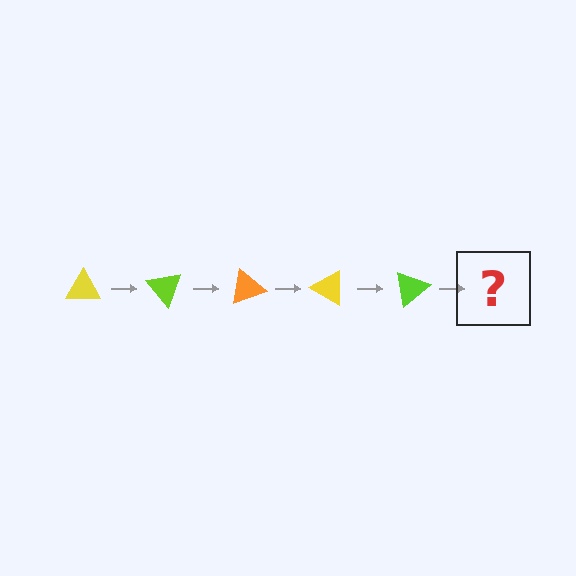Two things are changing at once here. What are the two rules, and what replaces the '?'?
The two rules are that it rotates 50 degrees each step and the color cycles through yellow, lime, and orange. The '?' should be an orange triangle, rotated 250 degrees from the start.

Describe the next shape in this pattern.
It should be an orange triangle, rotated 250 degrees from the start.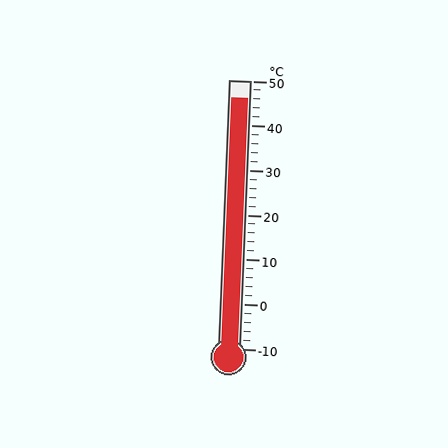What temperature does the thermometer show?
The thermometer shows approximately 46°C.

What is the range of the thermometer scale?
The thermometer scale ranges from -10°C to 50°C.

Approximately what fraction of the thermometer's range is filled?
The thermometer is filled to approximately 95% of its range.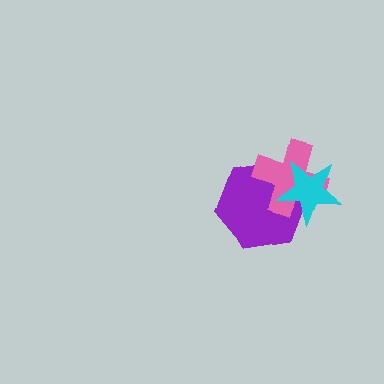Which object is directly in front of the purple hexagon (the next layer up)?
The pink cross is directly in front of the purple hexagon.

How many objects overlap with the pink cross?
2 objects overlap with the pink cross.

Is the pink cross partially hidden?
Yes, it is partially covered by another shape.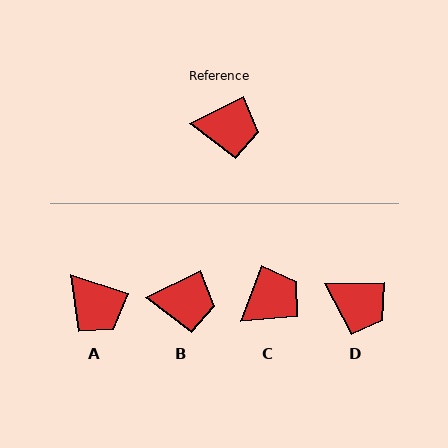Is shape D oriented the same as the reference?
No, it is off by about 25 degrees.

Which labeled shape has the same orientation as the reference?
B.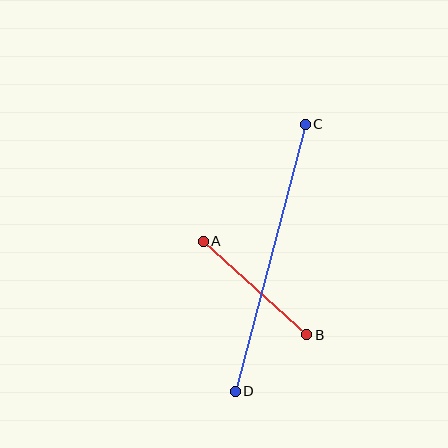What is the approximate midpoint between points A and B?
The midpoint is at approximately (255, 288) pixels.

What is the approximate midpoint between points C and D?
The midpoint is at approximately (270, 258) pixels.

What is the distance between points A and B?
The distance is approximately 139 pixels.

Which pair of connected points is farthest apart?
Points C and D are farthest apart.